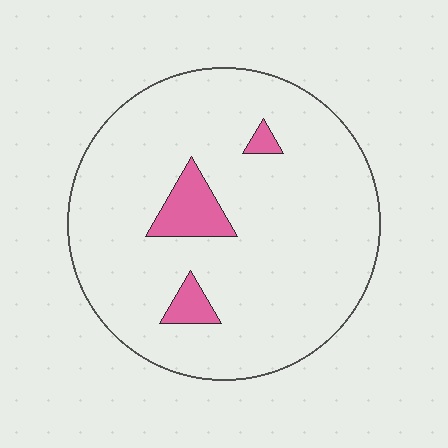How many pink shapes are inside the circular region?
3.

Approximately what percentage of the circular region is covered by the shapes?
Approximately 10%.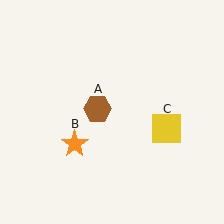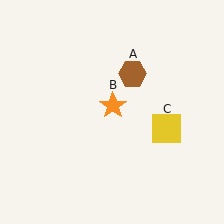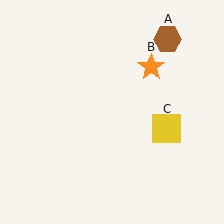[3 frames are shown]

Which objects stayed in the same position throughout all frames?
Yellow square (object C) remained stationary.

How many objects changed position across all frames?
2 objects changed position: brown hexagon (object A), orange star (object B).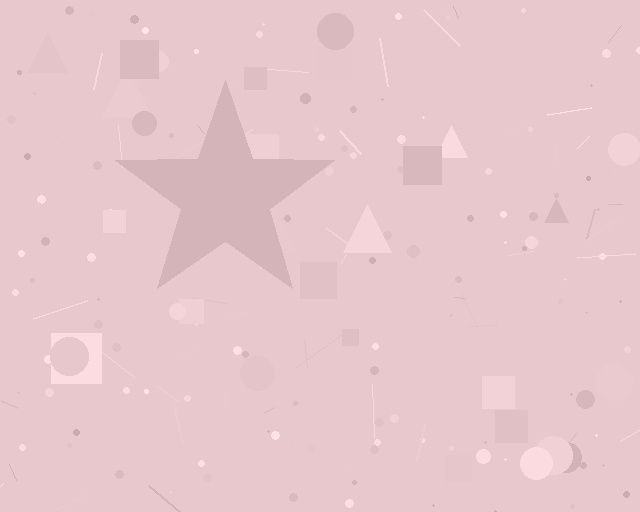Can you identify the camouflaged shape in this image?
The camouflaged shape is a star.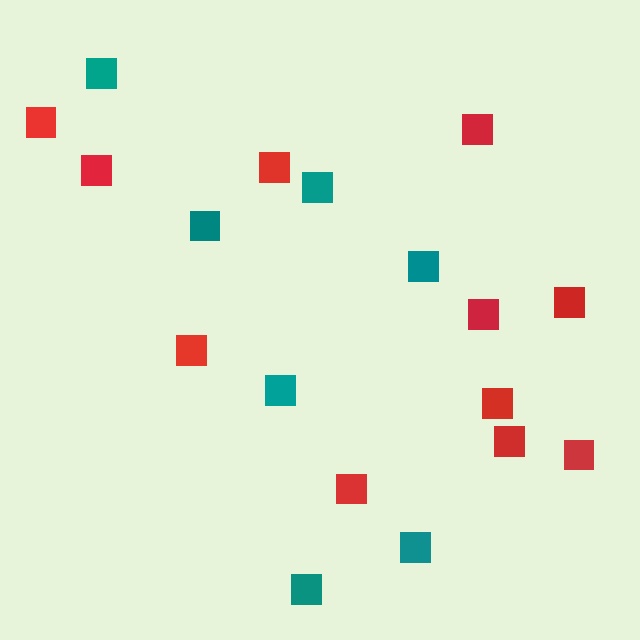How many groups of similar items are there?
There are 2 groups: one group of red squares (11) and one group of teal squares (7).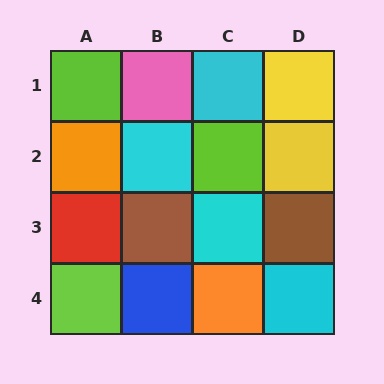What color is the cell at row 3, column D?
Brown.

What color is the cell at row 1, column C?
Cyan.